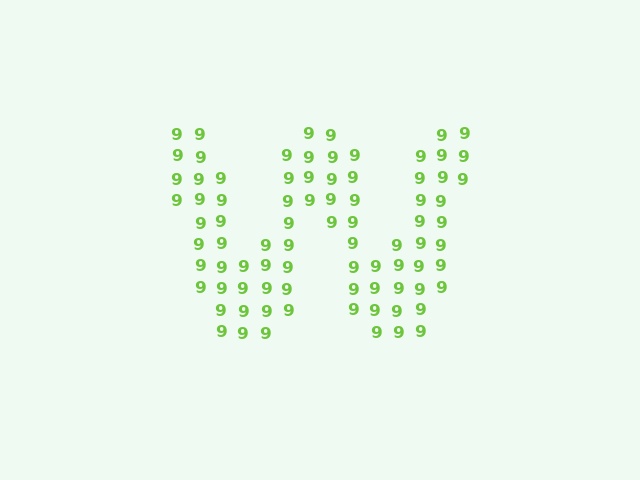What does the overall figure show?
The overall figure shows the letter W.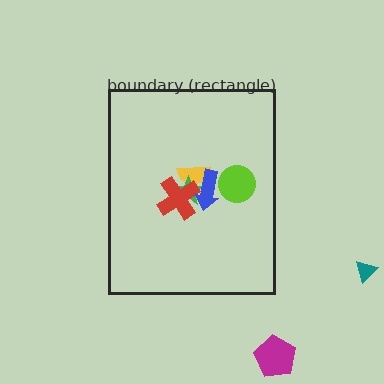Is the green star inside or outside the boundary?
Inside.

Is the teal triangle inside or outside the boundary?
Outside.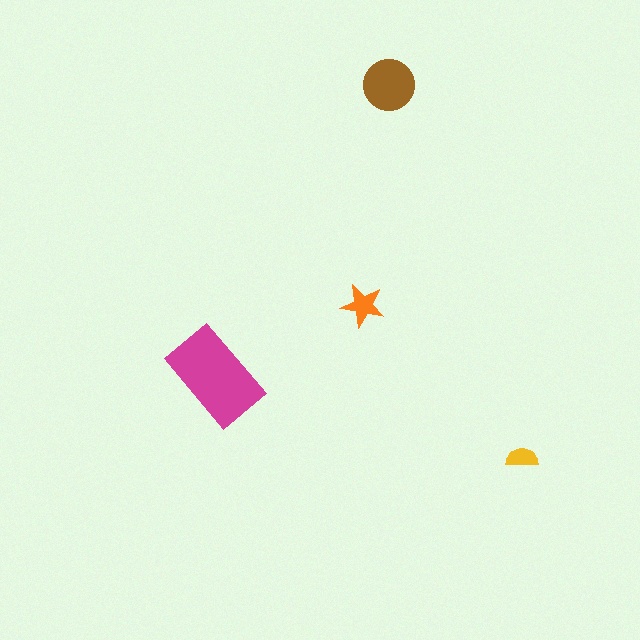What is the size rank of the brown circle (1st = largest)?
2nd.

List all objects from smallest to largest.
The yellow semicircle, the orange star, the brown circle, the magenta rectangle.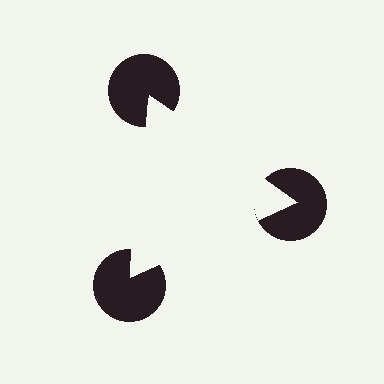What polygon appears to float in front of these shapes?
An illusory triangle — its edges are inferred from the aligned wedge cuts in the pac-man discs, not physically drawn.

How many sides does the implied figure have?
3 sides.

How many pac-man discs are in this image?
There are 3 — one at each vertex of the illusory triangle.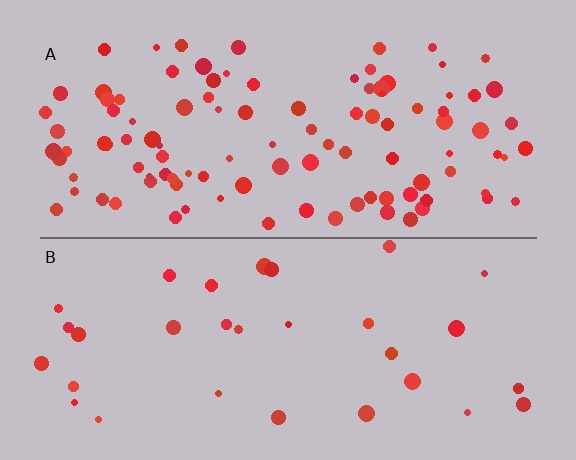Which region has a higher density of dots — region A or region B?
A (the top).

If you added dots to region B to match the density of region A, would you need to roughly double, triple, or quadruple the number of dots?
Approximately triple.